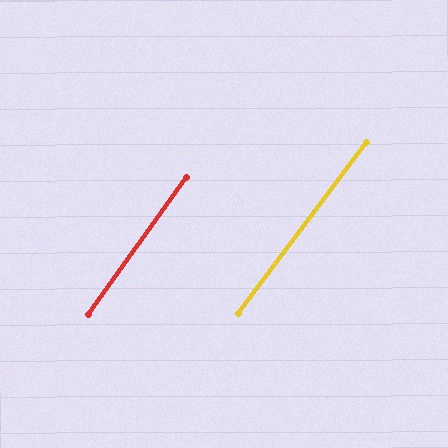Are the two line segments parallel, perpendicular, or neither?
Parallel — their directions differ by only 1.3°.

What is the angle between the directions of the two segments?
Approximately 1 degree.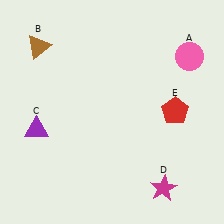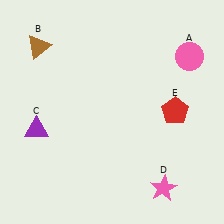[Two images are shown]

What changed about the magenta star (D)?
In Image 1, D is magenta. In Image 2, it changed to pink.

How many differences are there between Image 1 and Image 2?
There is 1 difference between the two images.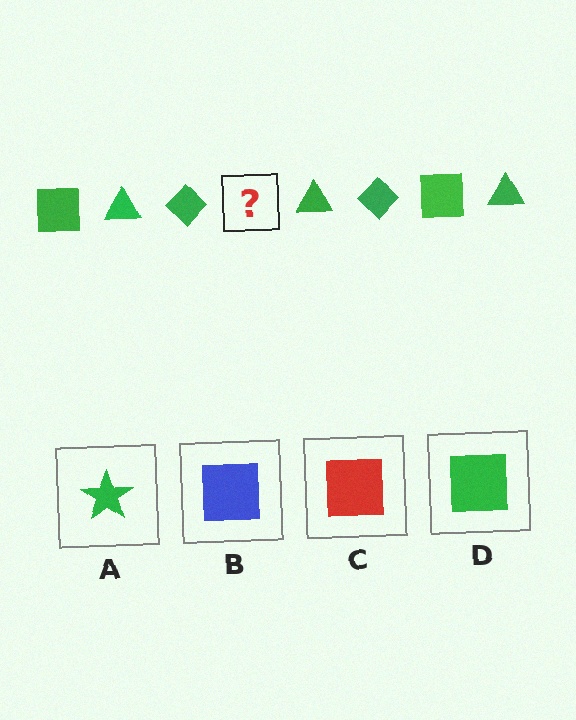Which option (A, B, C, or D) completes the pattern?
D.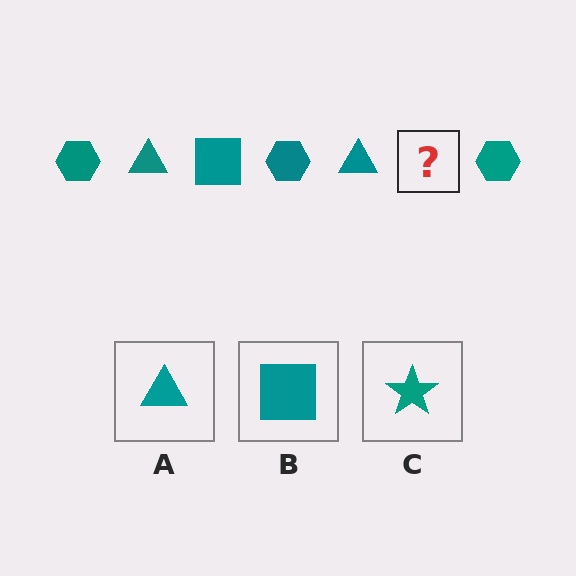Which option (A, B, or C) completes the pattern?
B.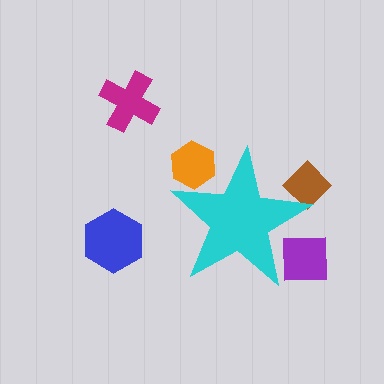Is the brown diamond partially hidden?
Yes, the brown diamond is partially hidden behind the cyan star.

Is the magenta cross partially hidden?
No, the magenta cross is fully visible.